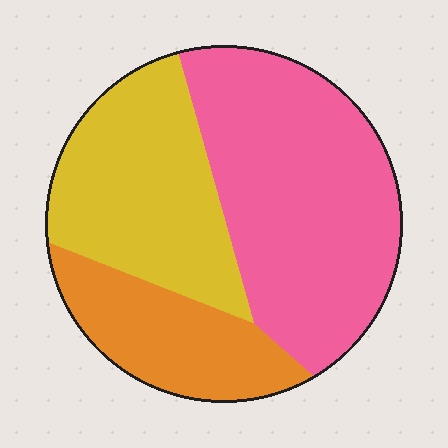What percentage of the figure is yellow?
Yellow covers about 30% of the figure.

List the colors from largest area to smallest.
From largest to smallest: pink, yellow, orange.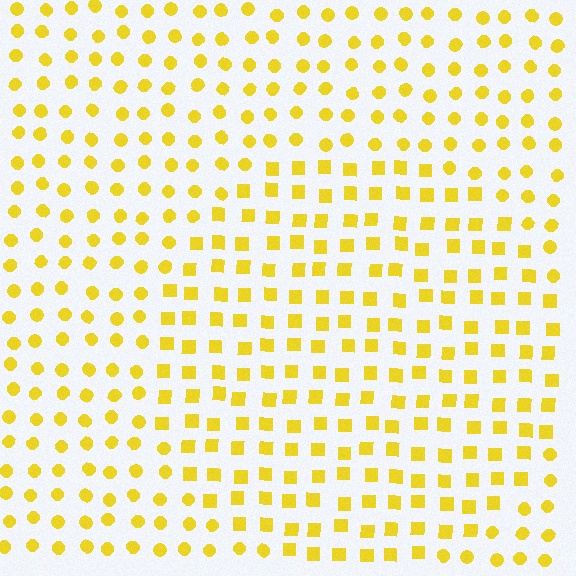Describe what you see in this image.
The image is filled with small yellow elements arranged in a uniform grid. A circle-shaped region contains squares, while the surrounding area contains circles. The boundary is defined purely by the change in element shape.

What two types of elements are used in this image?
The image uses squares inside the circle region and circles outside it.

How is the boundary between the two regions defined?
The boundary is defined by a change in element shape: squares inside vs. circles outside. All elements share the same color and spacing.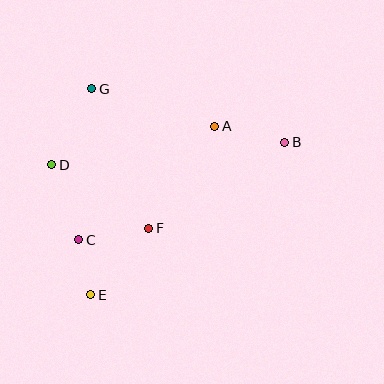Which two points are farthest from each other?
Points B and E are farthest from each other.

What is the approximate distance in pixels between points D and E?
The distance between D and E is approximately 136 pixels.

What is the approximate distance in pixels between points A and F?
The distance between A and F is approximately 121 pixels.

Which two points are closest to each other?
Points C and E are closest to each other.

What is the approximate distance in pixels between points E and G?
The distance between E and G is approximately 206 pixels.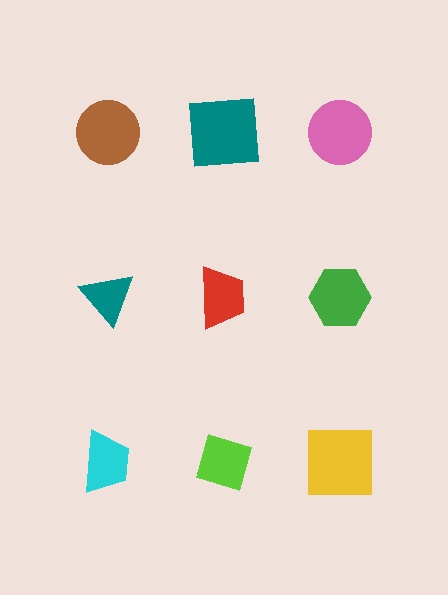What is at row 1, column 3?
A pink circle.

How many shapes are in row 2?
3 shapes.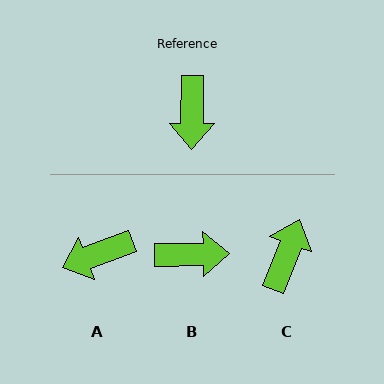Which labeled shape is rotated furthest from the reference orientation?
C, about 160 degrees away.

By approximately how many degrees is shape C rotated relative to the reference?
Approximately 160 degrees counter-clockwise.